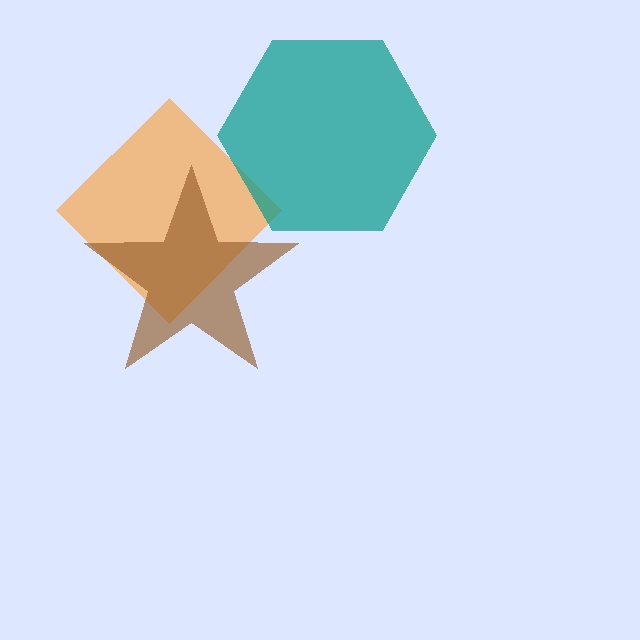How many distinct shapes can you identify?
There are 3 distinct shapes: an orange diamond, a teal hexagon, a brown star.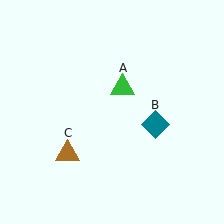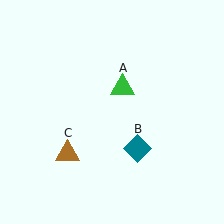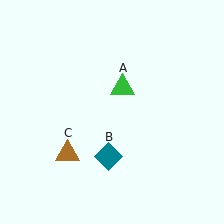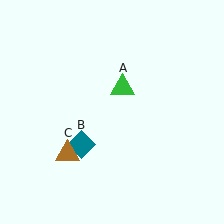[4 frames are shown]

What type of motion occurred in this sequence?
The teal diamond (object B) rotated clockwise around the center of the scene.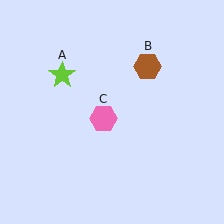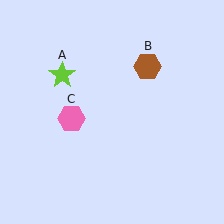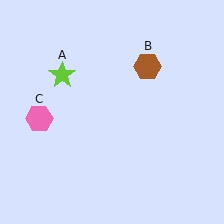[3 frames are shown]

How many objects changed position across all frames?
1 object changed position: pink hexagon (object C).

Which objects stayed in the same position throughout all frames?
Lime star (object A) and brown hexagon (object B) remained stationary.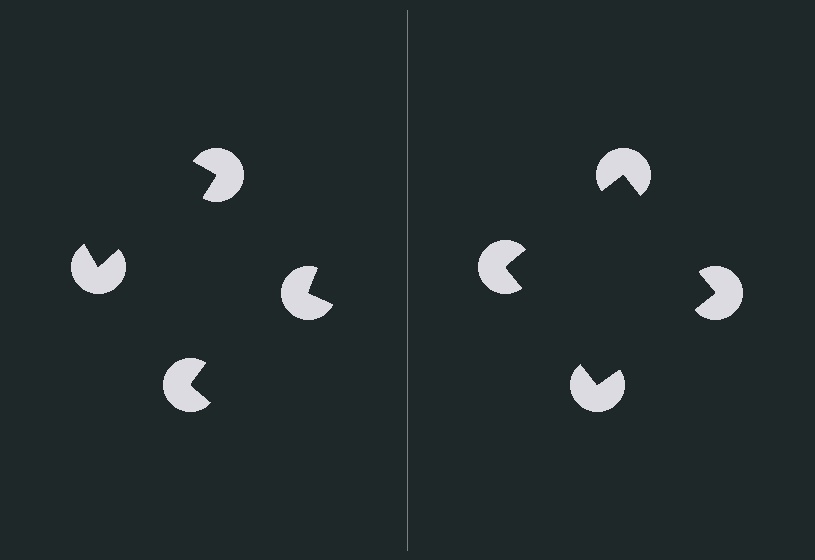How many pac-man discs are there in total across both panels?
8 — 4 on each side.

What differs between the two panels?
The pac-man discs are positioned identically on both sides; only the wedge orientations differ. On the right they align to a square; on the left they are misaligned.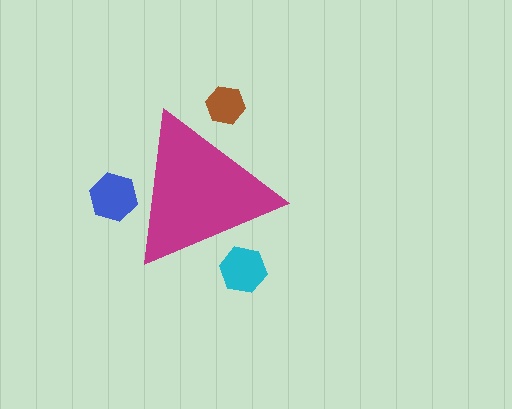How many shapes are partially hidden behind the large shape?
3 shapes are partially hidden.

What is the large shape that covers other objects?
A magenta triangle.